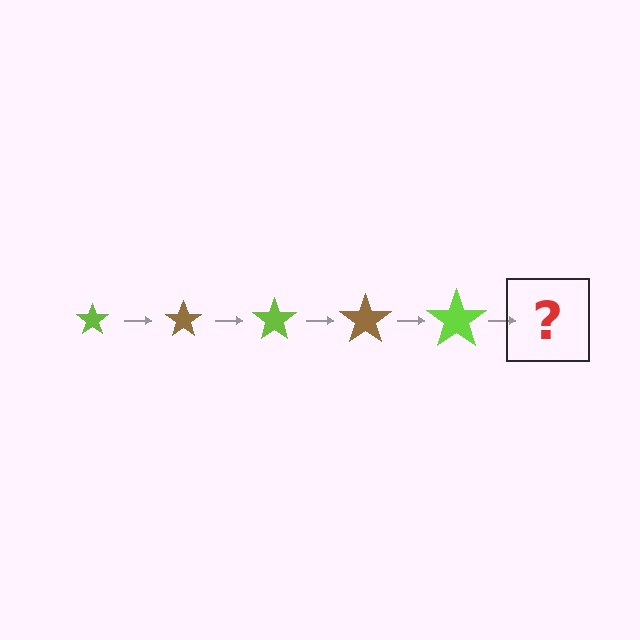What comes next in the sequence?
The next element should be a brown star, larger than the previous one.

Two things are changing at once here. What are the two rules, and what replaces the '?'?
The two rules are that the star grows larger each step and the color cycles through lime and brown. The '?' should be a brown star, larger than the previous one.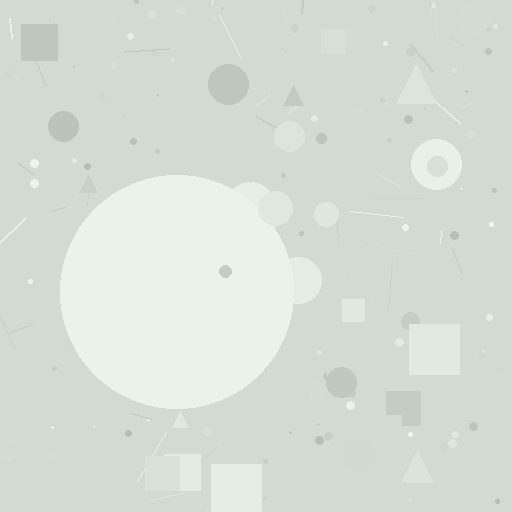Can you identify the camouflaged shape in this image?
The camouflaged shape is a circle.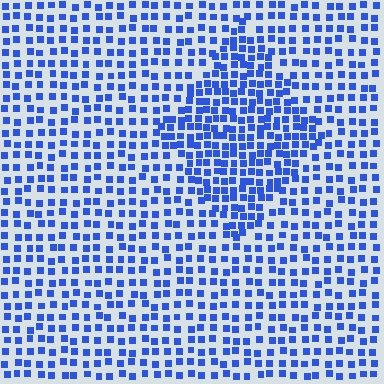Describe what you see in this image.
The image contains small blue elements arranged at two different densities. A diamond-shaped region is visible where the elements are more densely packed than the surrounding area.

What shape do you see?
I see a diamond.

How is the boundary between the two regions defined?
The boundary is defined by a change in element density (approximately 1.7x ratio). All elements are the same color, size, and shape.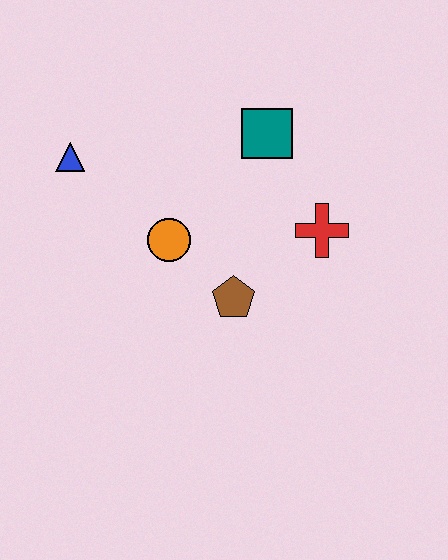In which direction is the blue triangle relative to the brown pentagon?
The blue triangle is to the left of the brown pentagon.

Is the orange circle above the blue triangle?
No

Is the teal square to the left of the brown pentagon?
No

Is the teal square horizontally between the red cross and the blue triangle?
Yes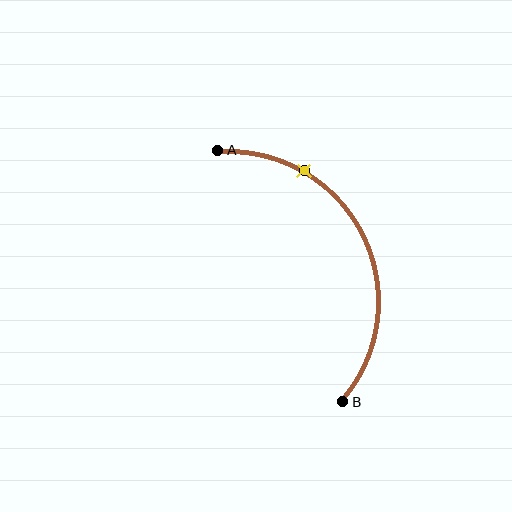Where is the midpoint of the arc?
The arc midpoint is the point on the curve farthest from the straight line joining A and B. It sits to the right of that line.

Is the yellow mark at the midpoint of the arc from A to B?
No. The yellow mark lies on the arc but is closer to endpoint A. The arc midpoint would be at the point on the curve equidistant along the arc from both A and B.